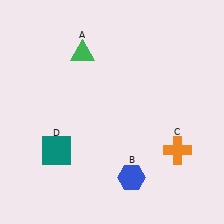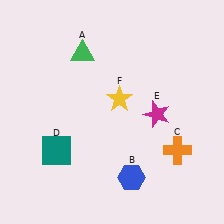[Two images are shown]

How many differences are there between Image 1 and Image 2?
There are 2 differences between the two images.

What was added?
A magenta star (E), a yellow star (F) were added in Image 2.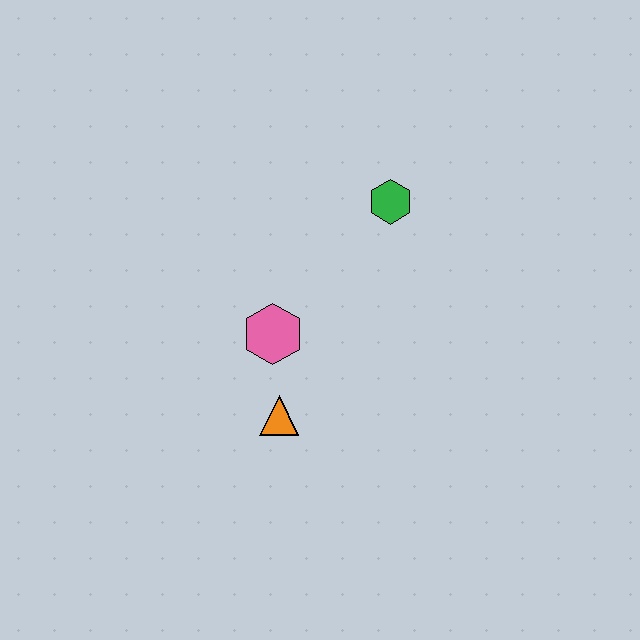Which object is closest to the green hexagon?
The pink hexagon is closest to the green hexagon.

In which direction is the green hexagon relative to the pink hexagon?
The green hexagon is above the pink hexagon.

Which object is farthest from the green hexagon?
The orange triangle is farthest from the green hexagon.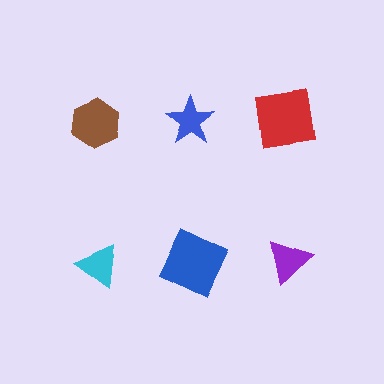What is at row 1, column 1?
A brown hexagon.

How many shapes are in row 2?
3 shapes.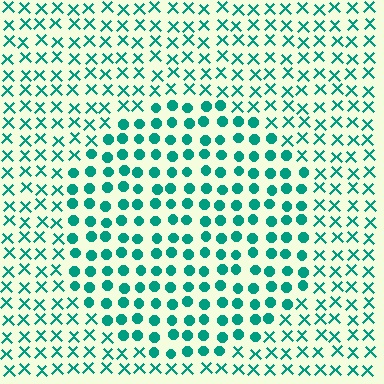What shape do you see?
I see a circle.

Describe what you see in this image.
The image is filled with small teal elements arranged in a uniform grid. A circle-shaped region contains circles, while the surrounding area contains X marks. The boundary is defined purely by the change in element shape.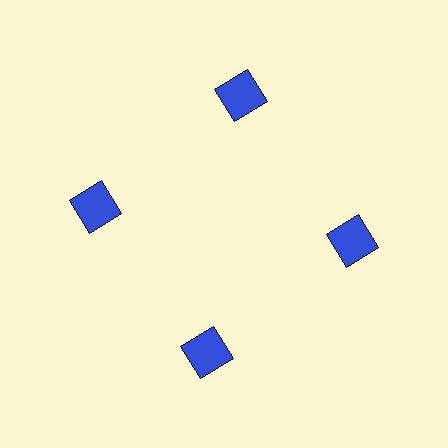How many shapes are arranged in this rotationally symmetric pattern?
There are 4 shapes, arranged in 4 groups of 1.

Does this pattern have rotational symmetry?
Yes, this pattern has 4-fold rotational symmetry. It looks the same after rotating 90 degrees around the center.